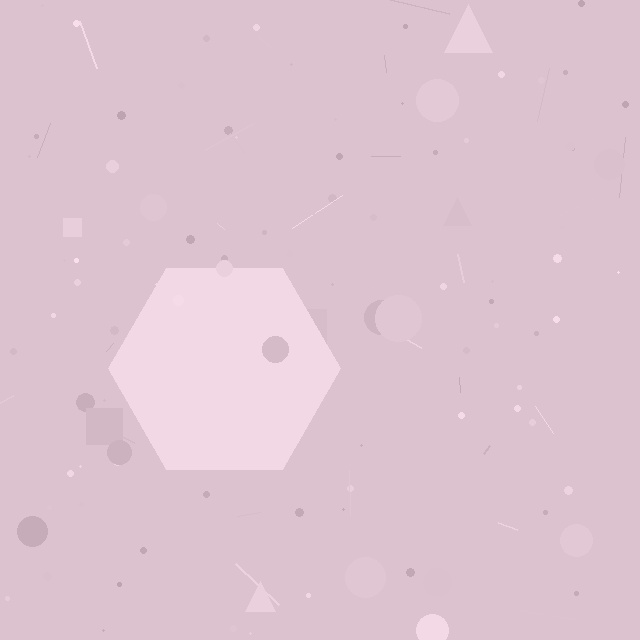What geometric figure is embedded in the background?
A hexagon is embedded in the background.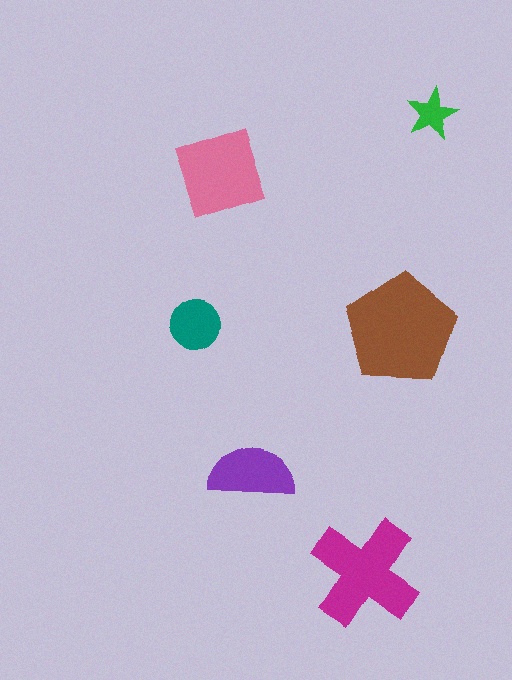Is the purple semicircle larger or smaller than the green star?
Larger.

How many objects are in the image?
There are 6 objects in the image.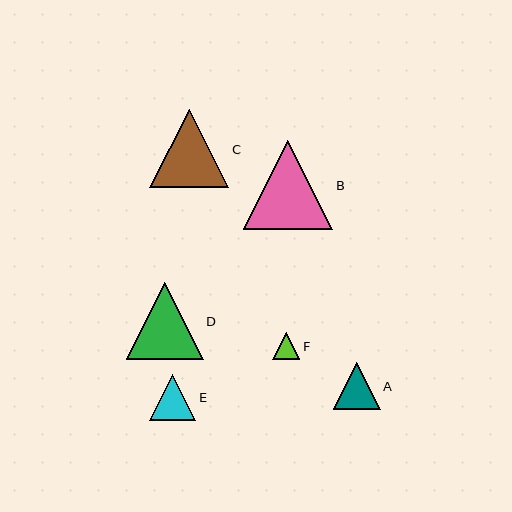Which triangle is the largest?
Triangle B is the largest with a size of approximately 89 pixels.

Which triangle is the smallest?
Triangle F is the smallest with a size of approximately 27 pixels.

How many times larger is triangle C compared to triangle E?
Triangle C is approximately 1.7 times the size of triangle E.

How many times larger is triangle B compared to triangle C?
Triangle B is approximately 1.1 times the size of triangle C.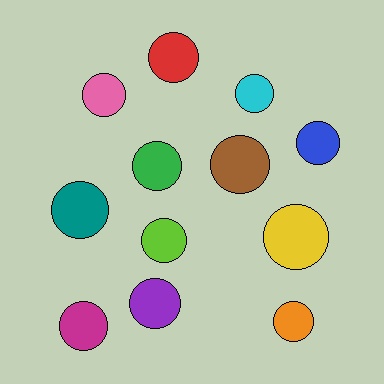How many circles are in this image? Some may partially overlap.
There are 12 circles.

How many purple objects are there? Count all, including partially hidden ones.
There is 1 purple object.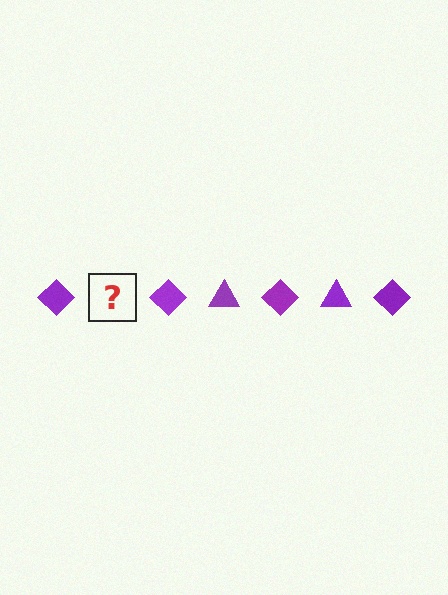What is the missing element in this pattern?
The missing element is a purple triangle.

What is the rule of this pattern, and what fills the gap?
The rule is that the pattern cycles through diamond, triangle shapes in purple. The gap should be filled with a purple triangle.